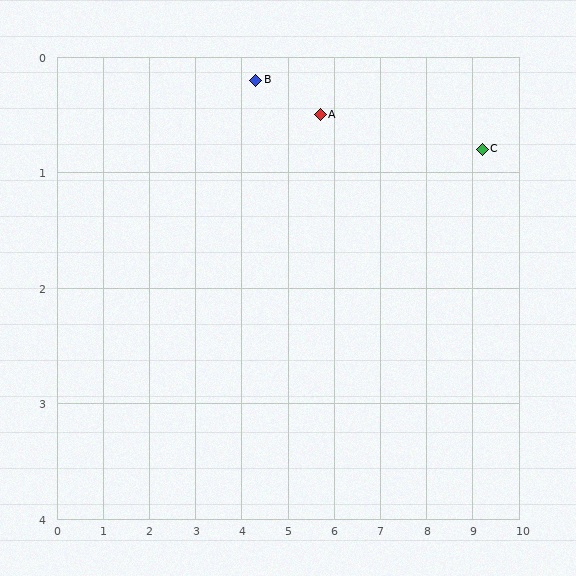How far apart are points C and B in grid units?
Points C and B are about 4.9 grid units apart.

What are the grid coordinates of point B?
Point B is at approximately (4.3, 0.2).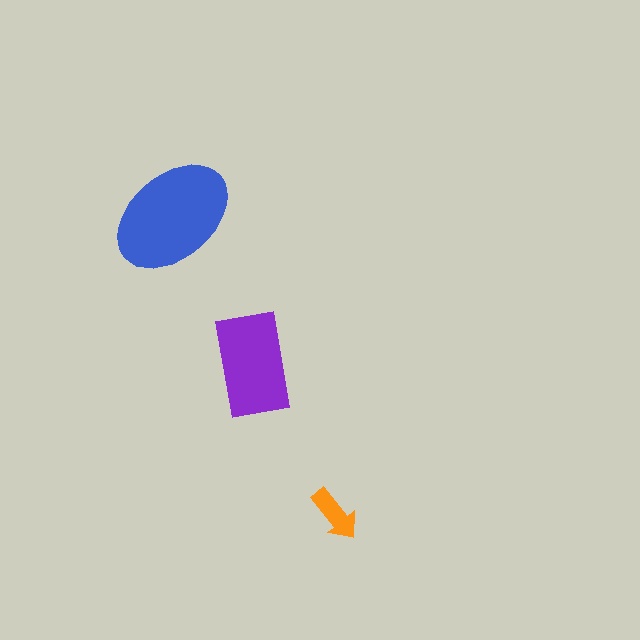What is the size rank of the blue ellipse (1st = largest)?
1st.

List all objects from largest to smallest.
The blue ellipse, the purple rectangle, the orange arrow.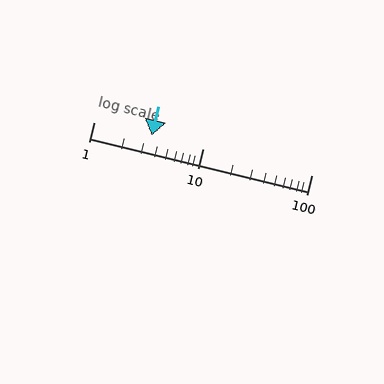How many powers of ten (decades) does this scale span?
The scale spans 2 decades, from 1 to 100.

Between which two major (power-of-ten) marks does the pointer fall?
The pointer is between 1 and 10.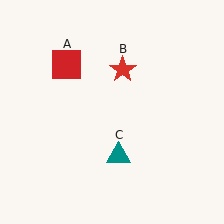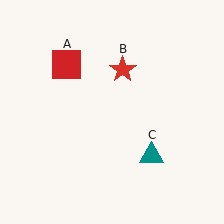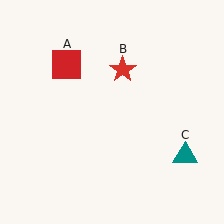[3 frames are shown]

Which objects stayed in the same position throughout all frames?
Red square (object A) and red star (object B) remained stationary.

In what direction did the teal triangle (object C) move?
The teal triangle (object C) moved right.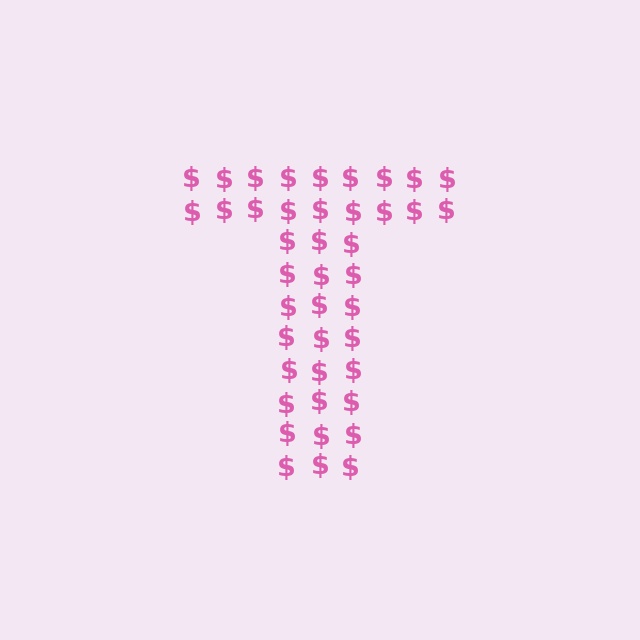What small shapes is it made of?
It is made of small dollar signs.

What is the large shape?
The large shape is the letter T.